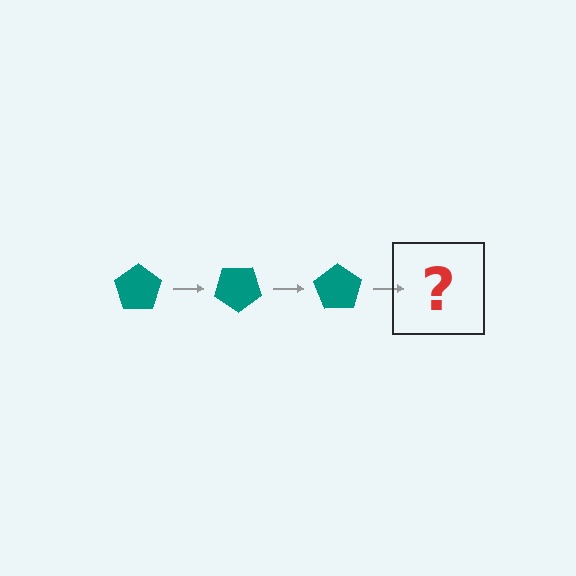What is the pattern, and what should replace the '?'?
The pattern is that the pentagon rotates 35 degrees each step. The '?' should be a teal pentagon rotated 105 degrees.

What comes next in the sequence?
The next element should be a teal pentagon rotated 105 degrees.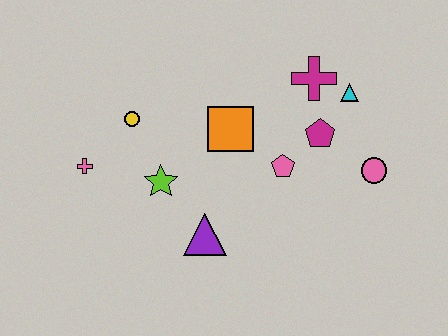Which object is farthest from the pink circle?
The pink cross is farthest from the pink circle.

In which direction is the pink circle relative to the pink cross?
The pink circle is to the right of the pink cross.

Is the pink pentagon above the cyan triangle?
No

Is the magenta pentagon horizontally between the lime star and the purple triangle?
No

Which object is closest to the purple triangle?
The lime star is closest to the purple triangle.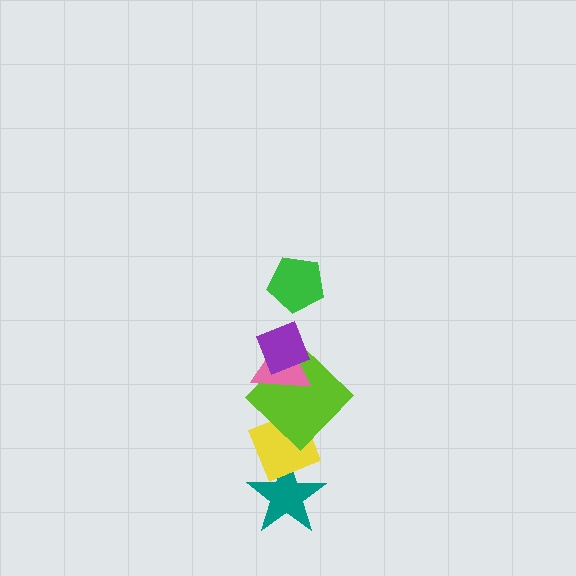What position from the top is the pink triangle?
The pink triangle is 3rd from the top.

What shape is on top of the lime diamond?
The pink triangle is on top of the lime diamond.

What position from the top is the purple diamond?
The purple diamond is 2nd from the top.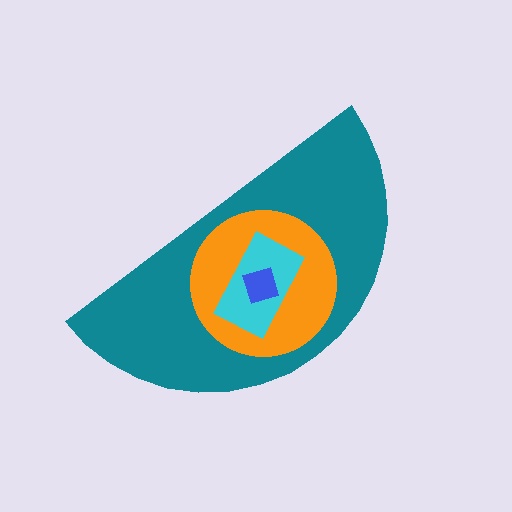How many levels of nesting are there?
4.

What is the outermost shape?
The teal semicircle.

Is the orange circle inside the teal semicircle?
Yes.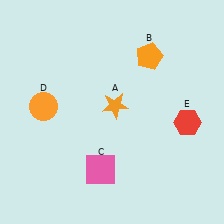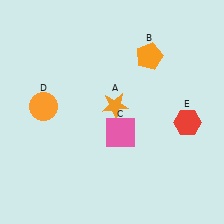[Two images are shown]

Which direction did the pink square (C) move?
The pink square (C) moved up.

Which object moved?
The pink square (C) moved up.